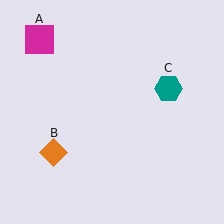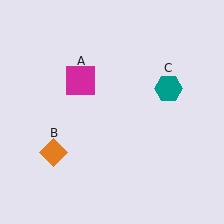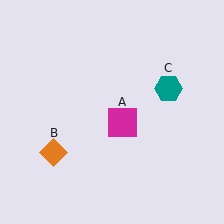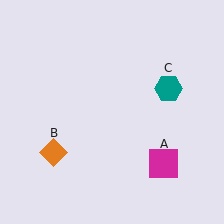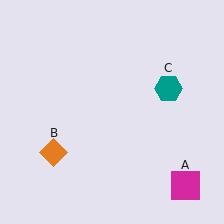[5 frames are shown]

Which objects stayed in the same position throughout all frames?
Orange diamond (object B) and teal hexagon (object C) remained stationary.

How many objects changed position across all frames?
1 object changed position: magenta square (object A).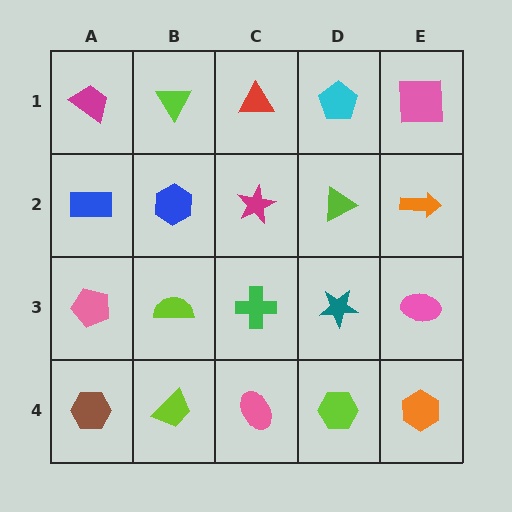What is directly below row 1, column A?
A blue rectangle.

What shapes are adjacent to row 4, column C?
A green cross (row 3, column C), a lime trapezoid (row 4, column B), a lime hexagon (row 4, column D).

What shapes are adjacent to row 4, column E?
A pink ellipse (row 3, column E), a lime hexagon (row 4, column D).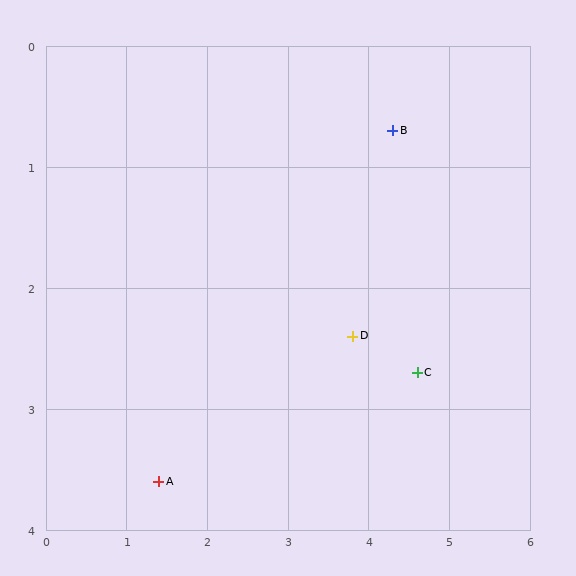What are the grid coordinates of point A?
Point A is at approximately (1.4, 3.6).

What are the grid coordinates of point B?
Point B is at approximately (4.3, 0.7).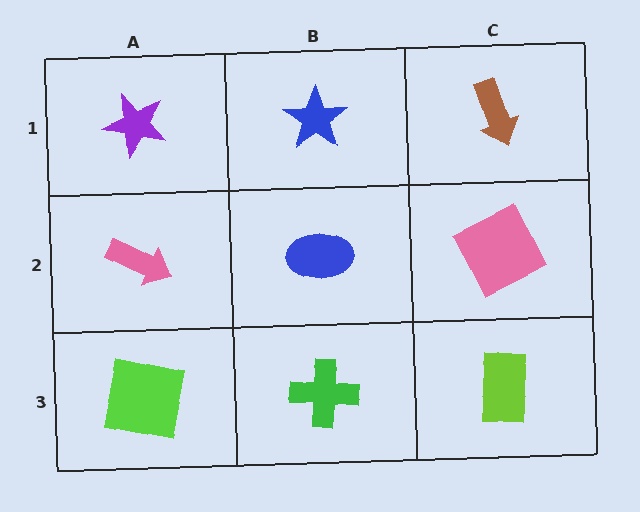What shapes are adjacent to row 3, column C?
A pink square (row 2, column C), a green cross (row 3, column B).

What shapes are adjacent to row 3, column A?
A pink arrow (row 2, column A), a green cross (row 3, column B).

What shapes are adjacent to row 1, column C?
A pink square (row 2, column C), a blue star (row 1, column B).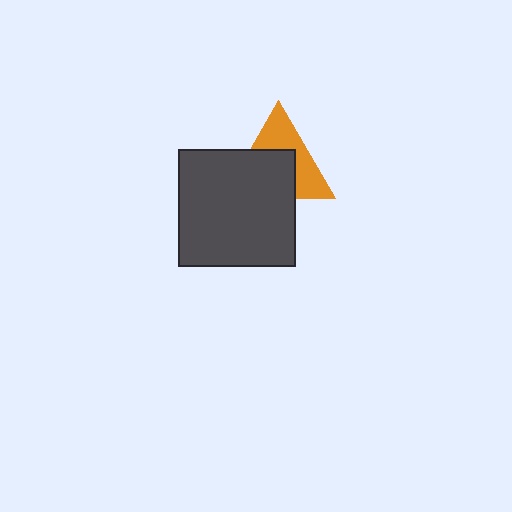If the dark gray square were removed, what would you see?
You would see the complete orange triangle.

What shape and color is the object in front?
The object in front is a dark gray square.